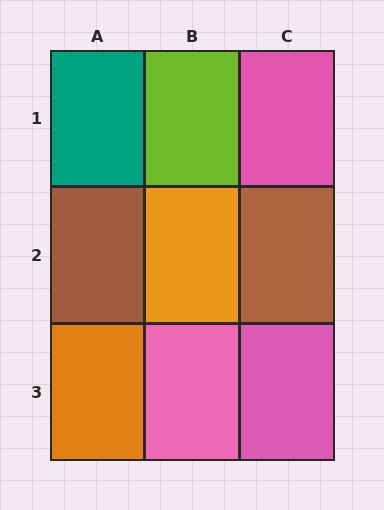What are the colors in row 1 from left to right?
Teal, lime, pink.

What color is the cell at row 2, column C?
Brown.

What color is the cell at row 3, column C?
Pink.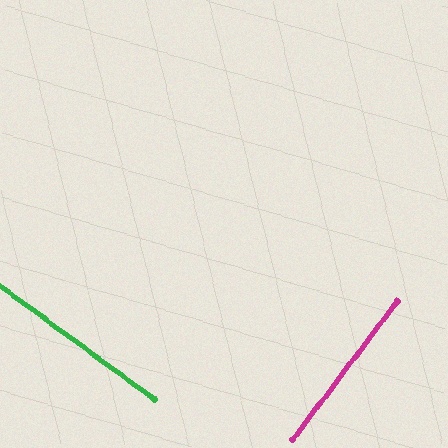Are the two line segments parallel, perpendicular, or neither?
Perpendicular — they meet at approximately 89°.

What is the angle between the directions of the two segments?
Approximately 89 degrees.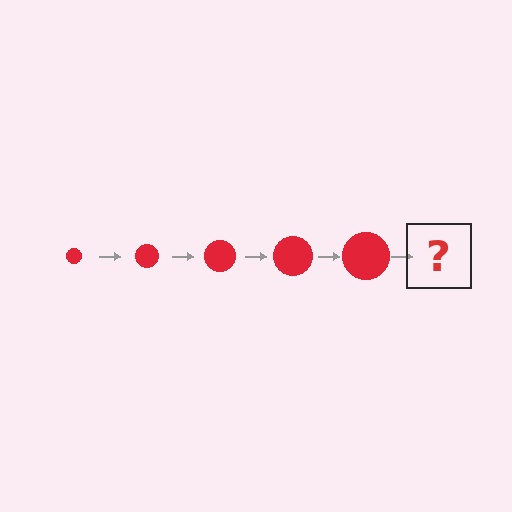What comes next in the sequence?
The next element should be a red circle, larger than the previous one.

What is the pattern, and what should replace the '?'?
The pattern is that the circle gets progressively larger each step. The '?' should be a red circle, larger than the previous one.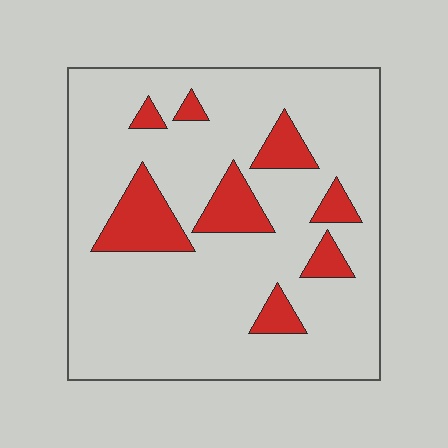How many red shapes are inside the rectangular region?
8.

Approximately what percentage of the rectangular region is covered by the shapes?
Approximately 15%.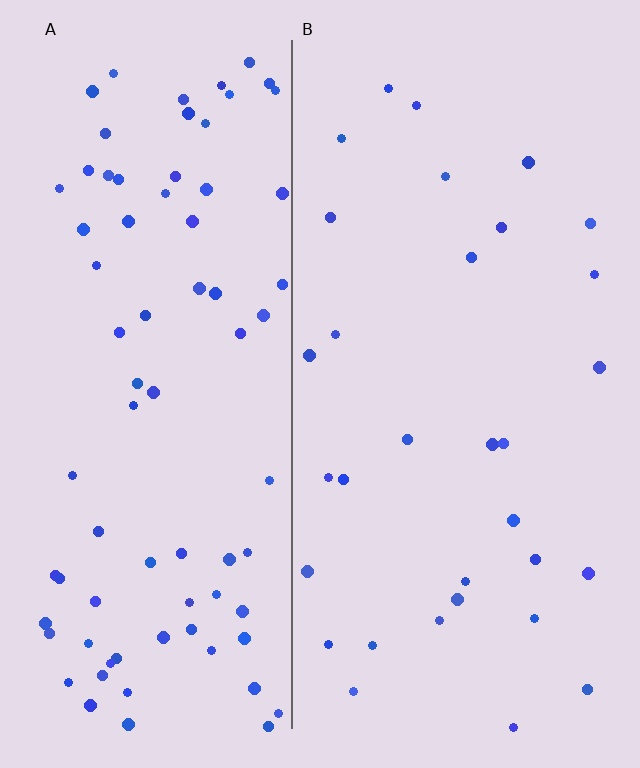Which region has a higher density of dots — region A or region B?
A (the left).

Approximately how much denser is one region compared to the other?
Approximately 2.5× — region A over region B.